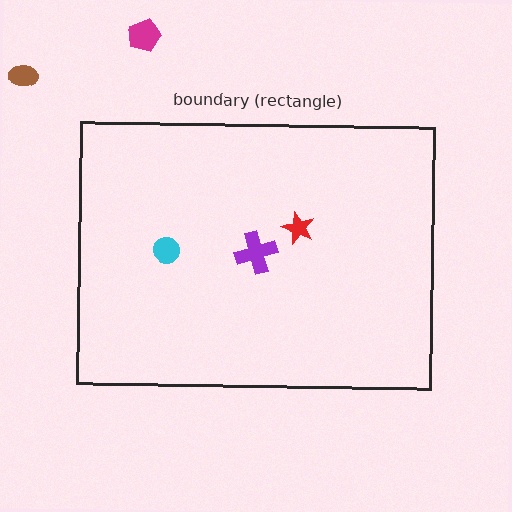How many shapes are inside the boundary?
3 inside, 2 outside.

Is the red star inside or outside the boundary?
Inside.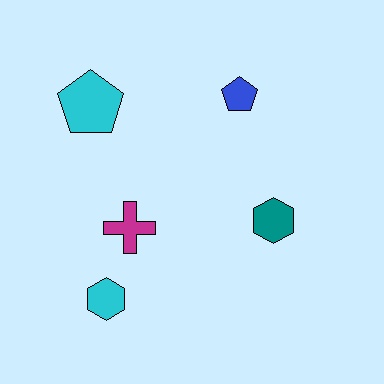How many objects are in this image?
There are 5 objects.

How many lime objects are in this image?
There are no lime objects.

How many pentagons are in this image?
There are 2 pentagons.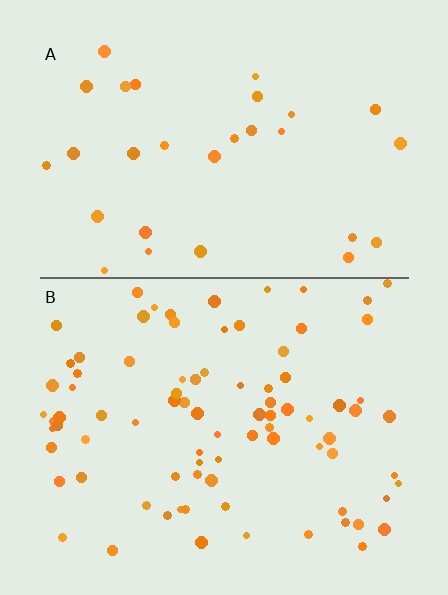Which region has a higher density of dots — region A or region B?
B (the bottom).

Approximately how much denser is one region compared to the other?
Approximately 2.8× — region B over region A.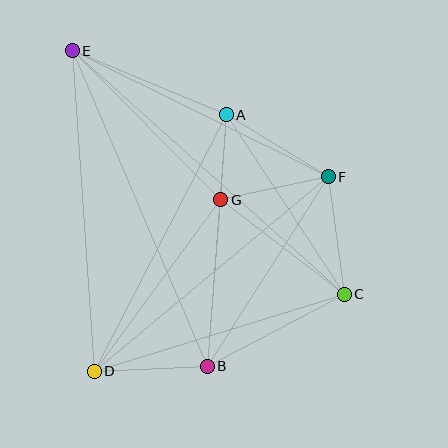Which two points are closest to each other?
Points A and G are closest to each other.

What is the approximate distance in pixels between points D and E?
The distance between D and E is approximately 321 pixels.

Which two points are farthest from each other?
Points C and E are farthest from each other.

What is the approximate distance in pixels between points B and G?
The distance between B and G is approximately 167 pixels.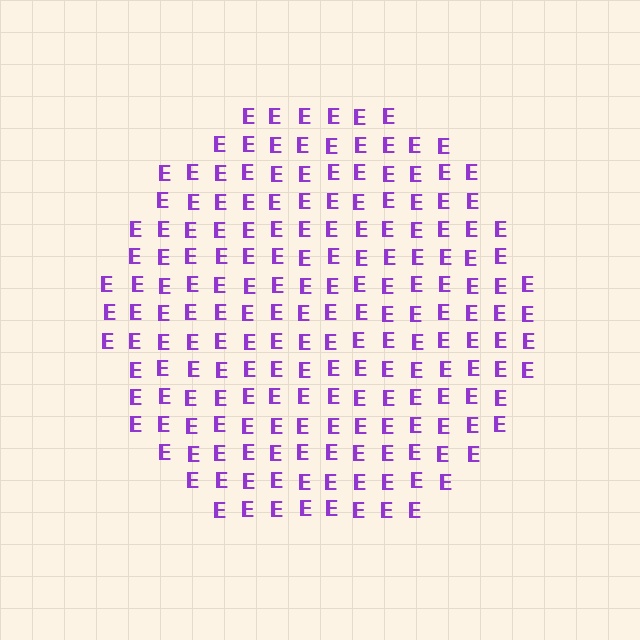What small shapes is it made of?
It is made of small letter E's.